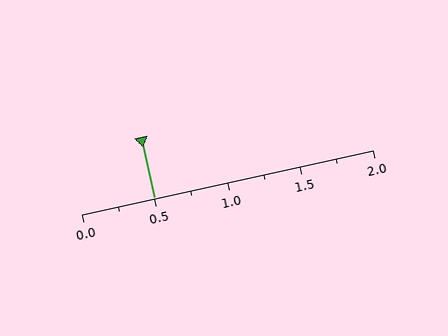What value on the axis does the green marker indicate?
The marker indicates approximately 0.5.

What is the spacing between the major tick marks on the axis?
The major ticks are spaced 0.5 apart.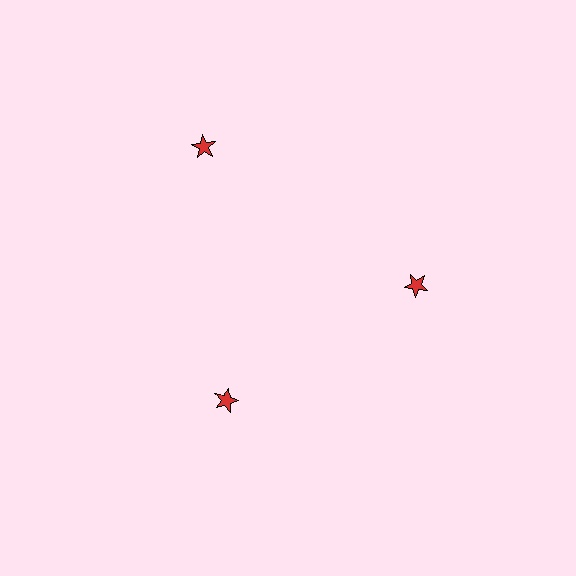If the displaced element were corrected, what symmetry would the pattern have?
It would have 3-fold rotational symmetry — the pattern would map onto itself every 120 degrees.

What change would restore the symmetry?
The symmetry would be restored by moving it inward, back onto the ring so that all 3 stars sit at equal angles and equal distance from the center.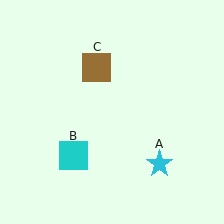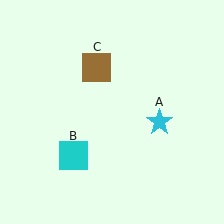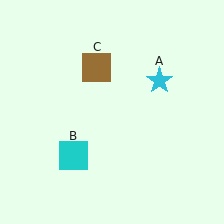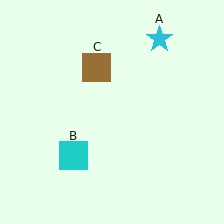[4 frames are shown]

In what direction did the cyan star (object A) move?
The cyan star (object A) moved up.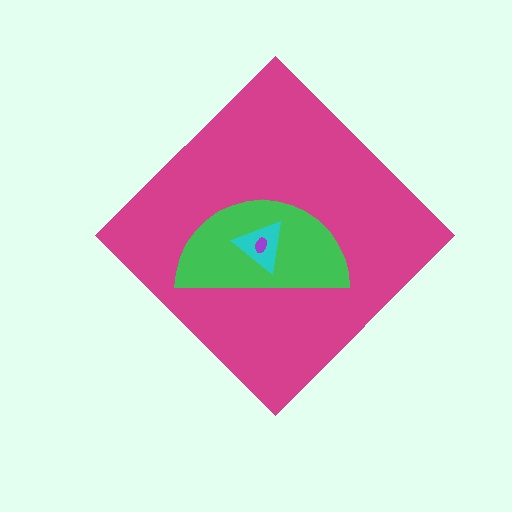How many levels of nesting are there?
4.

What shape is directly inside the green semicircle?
The cyan triangle.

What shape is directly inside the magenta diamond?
The green semicircle.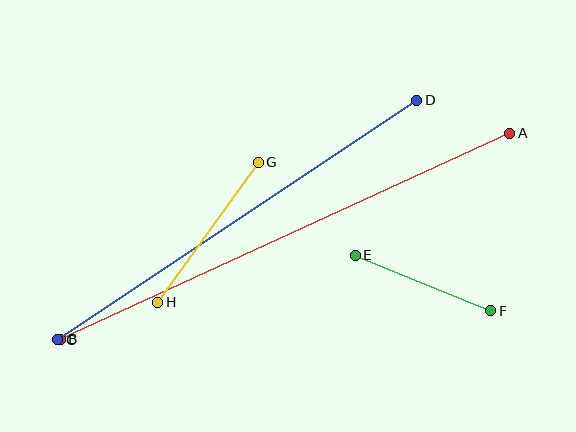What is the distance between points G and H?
The distance is approximately 172 pixels.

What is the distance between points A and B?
The distance is approximately 494 pixels.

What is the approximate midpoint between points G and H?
The midpoint is at approximately (208, 232) pixels.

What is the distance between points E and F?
The distance is approximately 146 pixels.